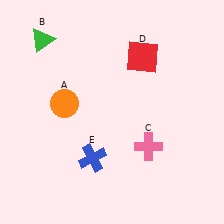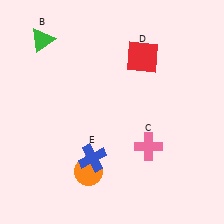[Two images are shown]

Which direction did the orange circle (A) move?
The orange circle (A) moved down.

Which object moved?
The orange circle (A) moved down.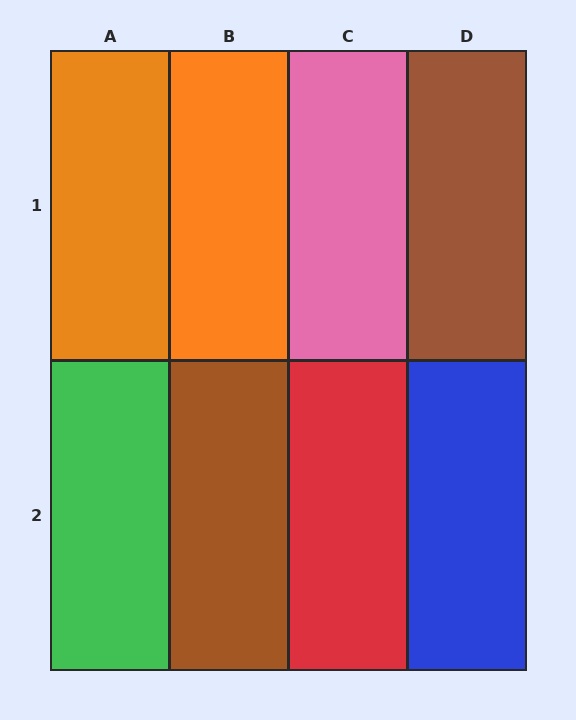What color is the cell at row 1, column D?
Brown.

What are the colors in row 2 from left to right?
Green, brown, red, blue.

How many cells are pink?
1 cell is pink.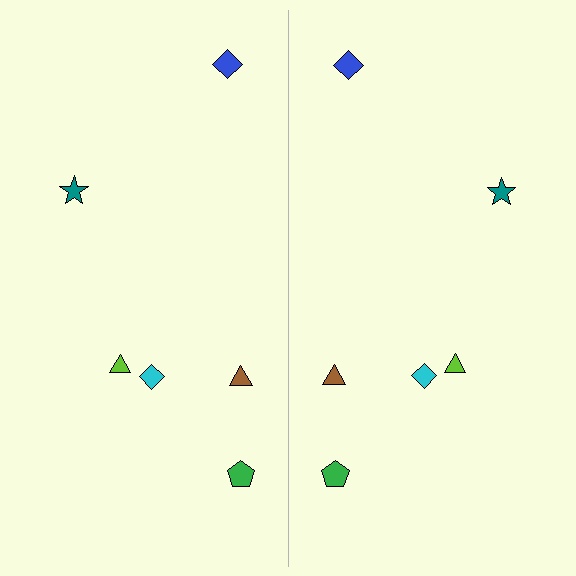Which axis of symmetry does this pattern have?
The pattern has a vertical axis of symmetry running through the center of the image.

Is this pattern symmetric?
Yes, this pattern has bilateral (reflection) symmetry.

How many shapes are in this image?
There are 12 shapes in this image.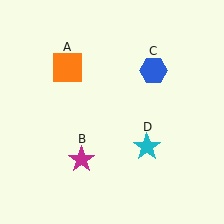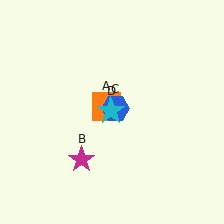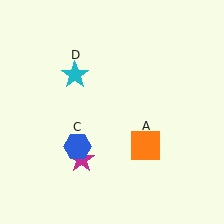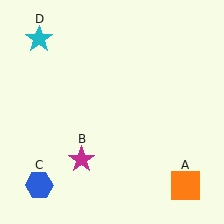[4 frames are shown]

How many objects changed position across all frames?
3 objects changed position: orange square (object A), blue hexagon (object C), cyan star (object D).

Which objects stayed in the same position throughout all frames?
Magenta star (object B) remained stationary.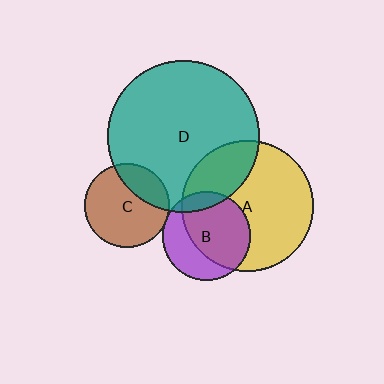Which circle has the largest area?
Circle D (teal).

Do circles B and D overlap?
Yes.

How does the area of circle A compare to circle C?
Approximately 2.4 times.